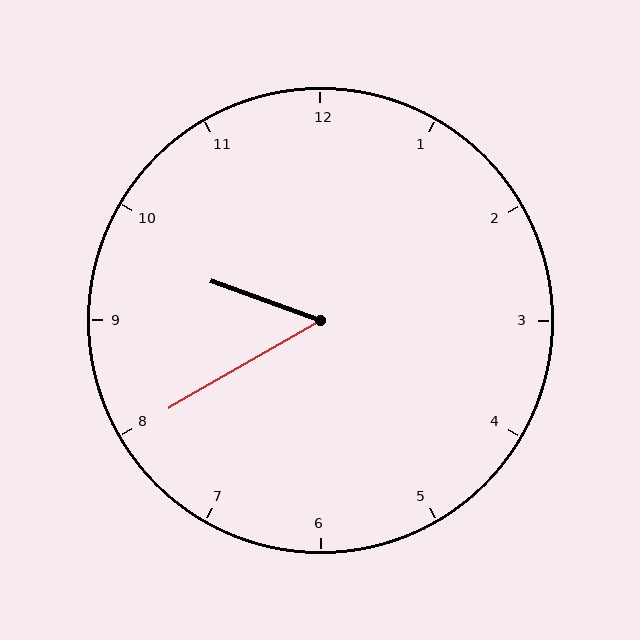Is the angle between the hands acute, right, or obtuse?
It is acute.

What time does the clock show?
9:40.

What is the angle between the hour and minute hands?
Approximately 50 degrees.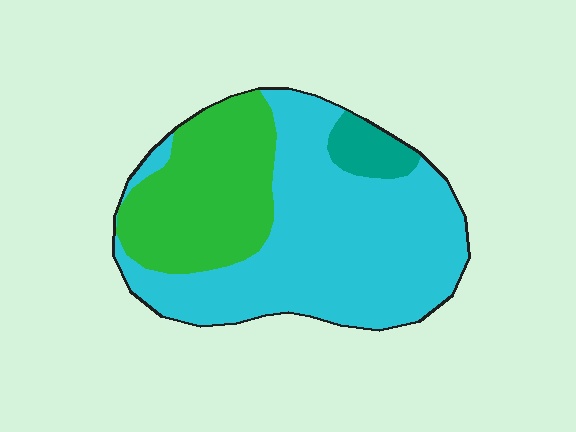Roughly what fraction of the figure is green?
Green takes up between a quarter and a half of the figure.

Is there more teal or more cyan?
Cyan.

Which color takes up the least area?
Teal, at roughly 5%.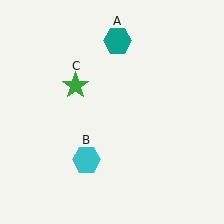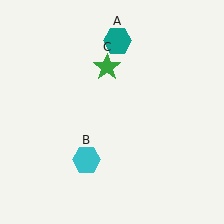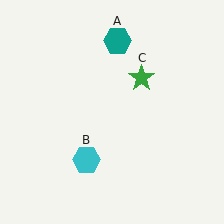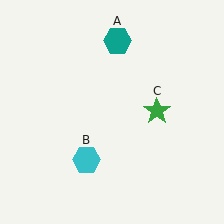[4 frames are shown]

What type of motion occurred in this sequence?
The green star (object C) rotated clockwise around the center of the scene.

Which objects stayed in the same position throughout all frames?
Teal hexagon (object A) and cyan hexagon (object B) remained stationary.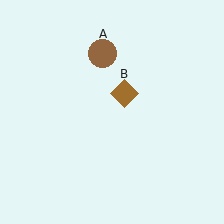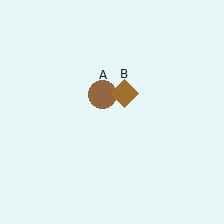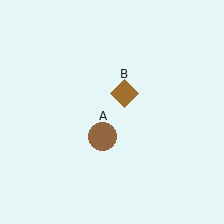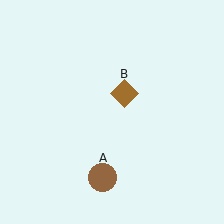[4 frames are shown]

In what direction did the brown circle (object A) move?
The brown circle (object A) moved down.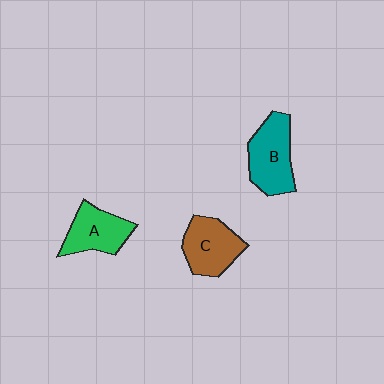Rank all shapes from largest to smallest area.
From largest to smallest: B (teal), C (brown), A (green).